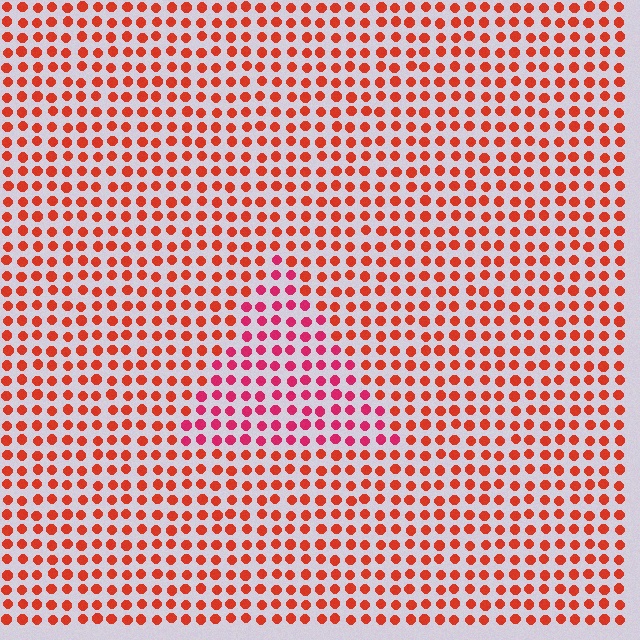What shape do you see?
I see a triangle.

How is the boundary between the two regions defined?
The boundary is defined purely by a slight shift in hue (about 29 degrees). Spacing, size, and orientation are identical on both sides.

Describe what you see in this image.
The image is filled with small red elements in a uniform arrangement. A triangle-shaped region is visible where the elements are tinted to a slightly different hue, forming a subtle color boundary.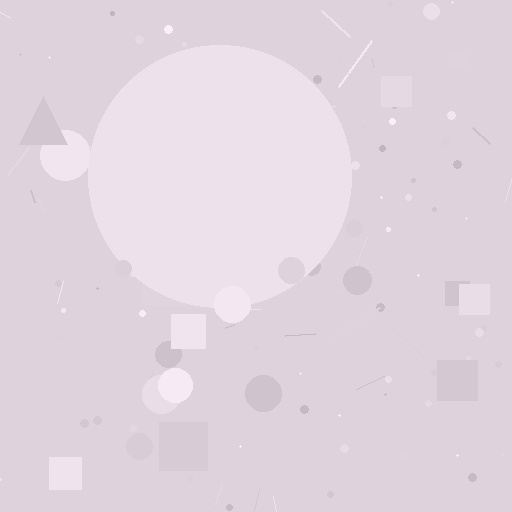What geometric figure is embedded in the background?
A circle is embedded in the background.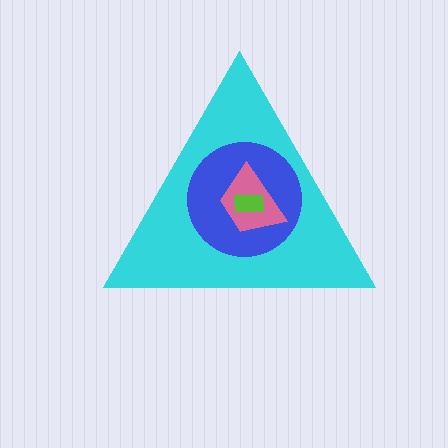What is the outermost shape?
The cyan triangle.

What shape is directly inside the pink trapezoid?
The lime rectangle.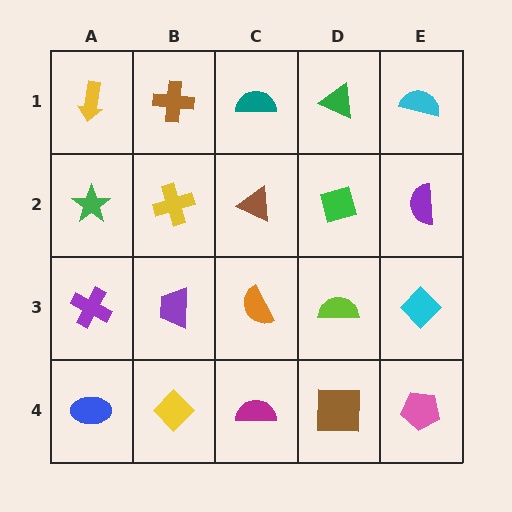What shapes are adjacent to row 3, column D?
A green square (row 2, column D), a brown square (row 4, column D), an orange semicircle (row 3, column C), a cyan diamond (row 3, column E).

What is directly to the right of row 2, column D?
A purple semicircle.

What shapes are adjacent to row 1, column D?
A green square (row 2, column D), a teal semicircle (row 1, column C), a cyan semicircle (row 1, column E).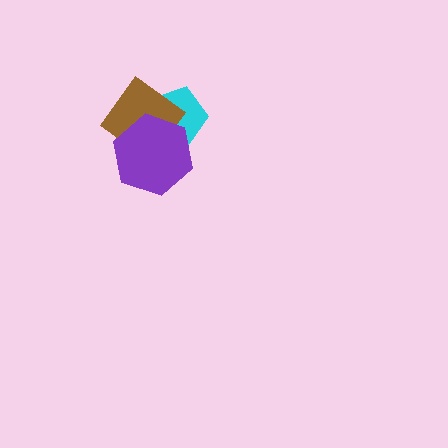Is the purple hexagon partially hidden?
No, no other shape covers it.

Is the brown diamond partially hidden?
Yes, it is partially covered by another shape.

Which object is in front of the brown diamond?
The purple hexagon is in front of the brown diamond.